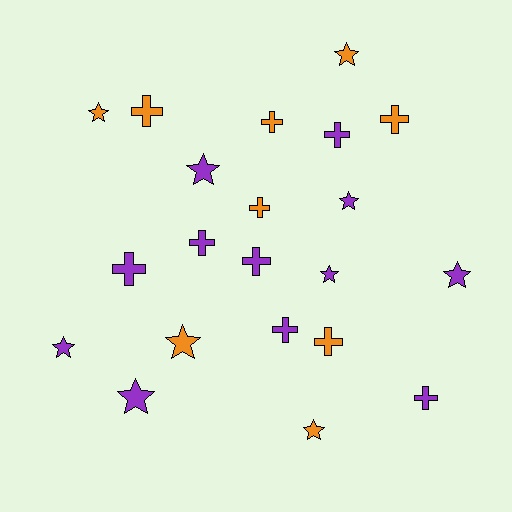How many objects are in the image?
There are 21 objects.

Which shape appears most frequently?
Cross, with 11 objects.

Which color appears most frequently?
Purple, with 12 objects.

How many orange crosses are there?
There are 5 orange crosses.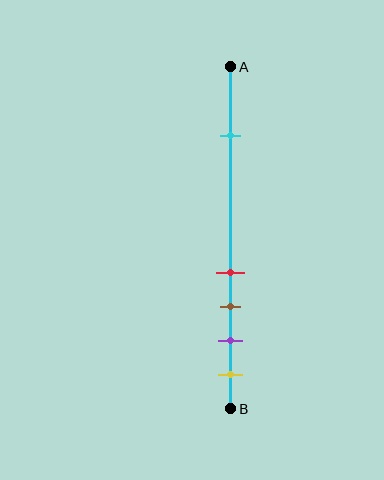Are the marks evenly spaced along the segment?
No, the marks are not evenly spaced.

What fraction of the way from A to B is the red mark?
The red mark is approximately 60% (0.6) of the way from A to B.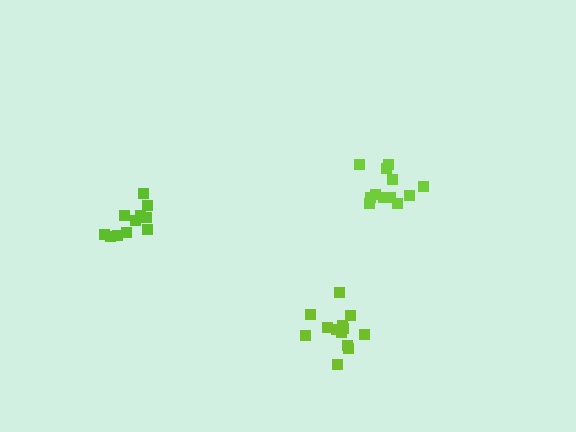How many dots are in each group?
Group 1: 12 dots, Group 2: 13 dots, Group 3: 11 dots (36 total).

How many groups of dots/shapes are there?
There are 3 groups.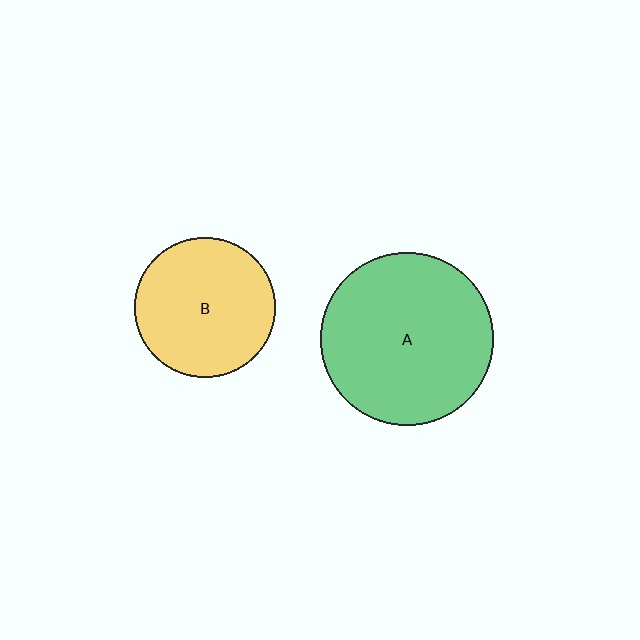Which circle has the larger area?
Circle A (green).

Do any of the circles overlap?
No, none of the circles overlap.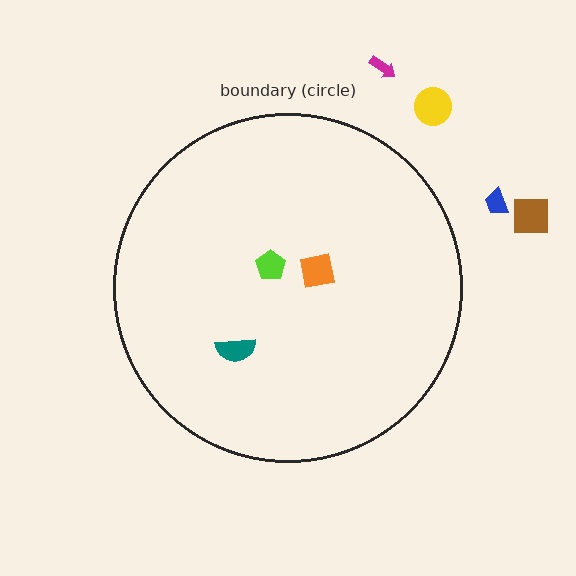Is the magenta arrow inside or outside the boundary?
Outside.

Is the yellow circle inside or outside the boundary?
Outside.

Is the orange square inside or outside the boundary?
Inside.